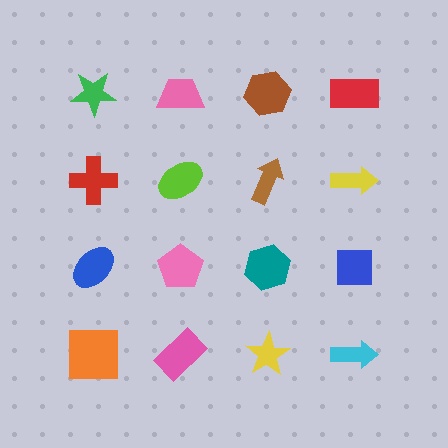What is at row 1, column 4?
A red rectangle.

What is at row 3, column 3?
A teal hexagon.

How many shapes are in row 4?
4 shapes.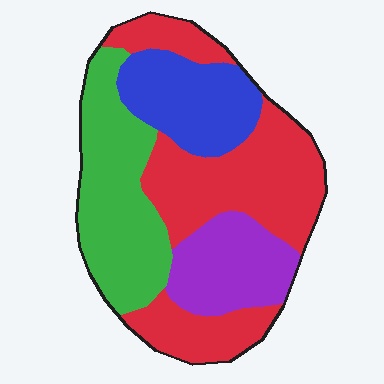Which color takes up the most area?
Red, at roughly 40%.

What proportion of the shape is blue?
Blue takes up about one sixth (1/6) of the shape.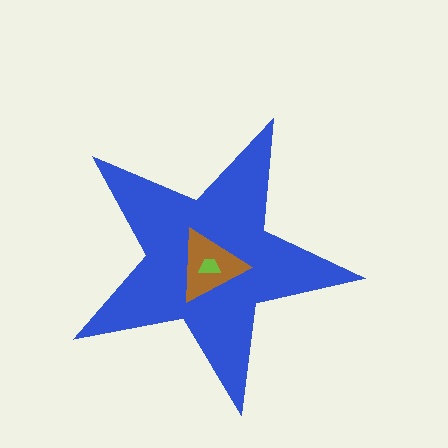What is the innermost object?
The lime trapezoid.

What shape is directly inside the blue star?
The brown triangle.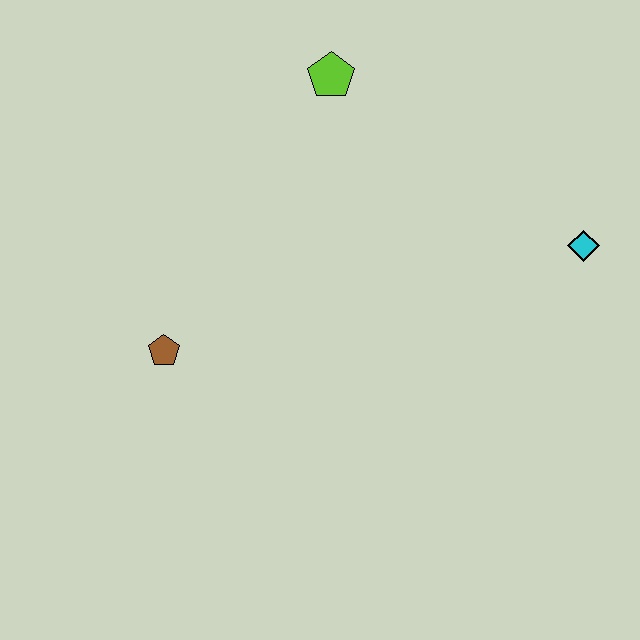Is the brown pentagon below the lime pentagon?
Yes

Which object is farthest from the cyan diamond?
The brown pentagon is farthest from the cyan diamond.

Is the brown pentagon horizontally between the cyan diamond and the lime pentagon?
No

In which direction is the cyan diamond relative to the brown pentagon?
The cyan diamond is to the right of the brown pentagon.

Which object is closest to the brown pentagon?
The lime pentagon is closest to the brown pentagon.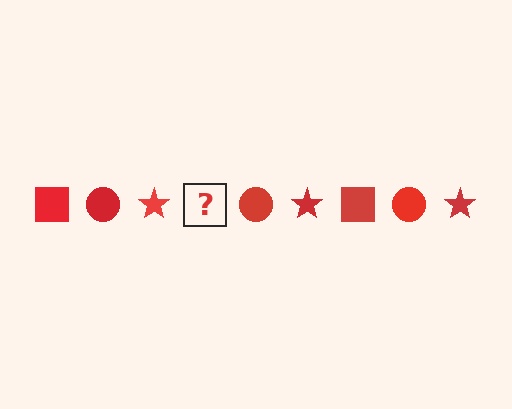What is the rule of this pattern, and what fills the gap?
The rule is that the pattern cycles through square, circle, star shapes in red. The gap should be filled with a red square.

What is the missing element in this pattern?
The missing element is a red square.